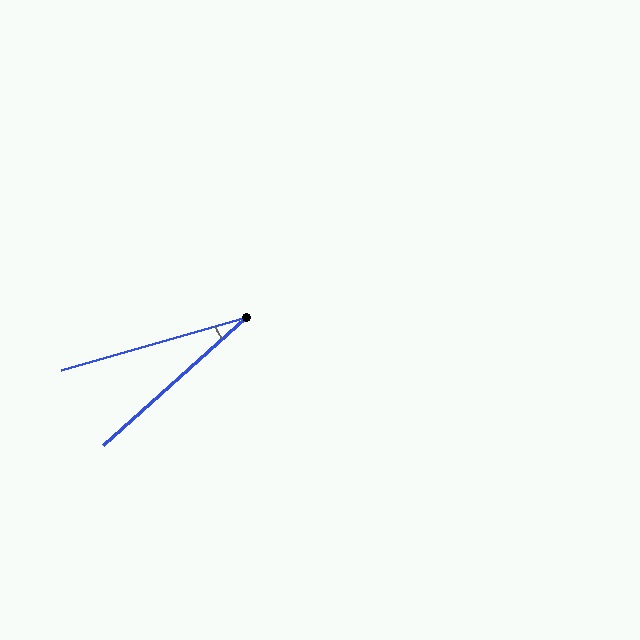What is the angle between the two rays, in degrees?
Approximately 26 degrees.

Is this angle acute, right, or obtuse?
It is acute.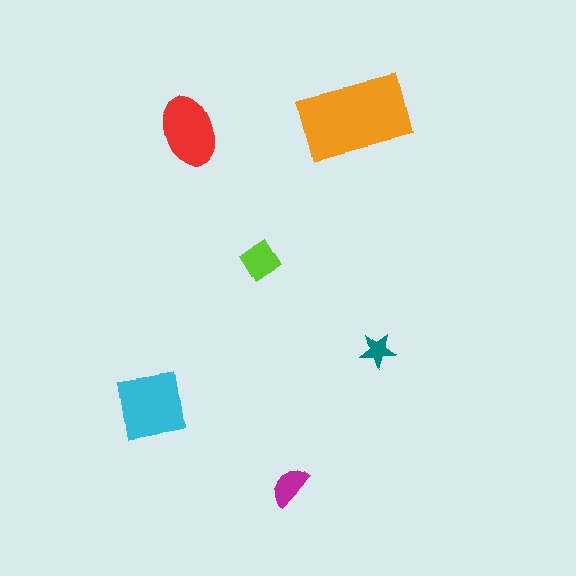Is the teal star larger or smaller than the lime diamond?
Smaller.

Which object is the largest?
The orange rectangle.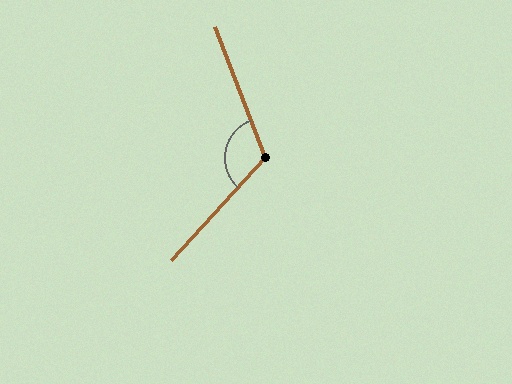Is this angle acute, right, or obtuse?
It is obtuse.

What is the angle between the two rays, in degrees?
Approximately 117 degrees.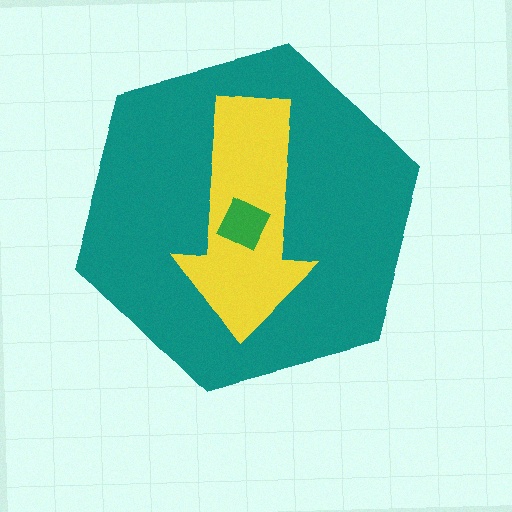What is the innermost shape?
The green square.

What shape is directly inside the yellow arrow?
The green square.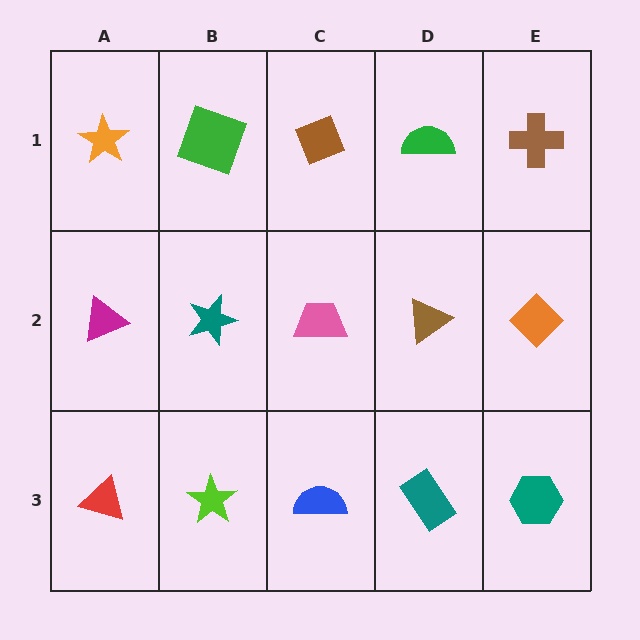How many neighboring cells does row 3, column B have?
3.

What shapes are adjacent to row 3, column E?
An orange diamond (row 2, column E), a teal rectangle (row 3, column D).